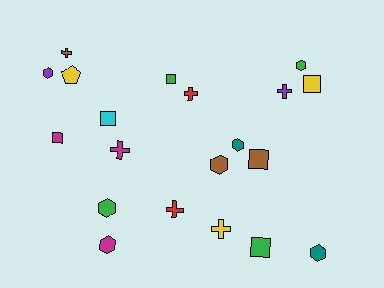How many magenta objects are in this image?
There are 3 magenta objects.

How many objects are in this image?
There are 20 objects.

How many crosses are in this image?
There are 6 crosses.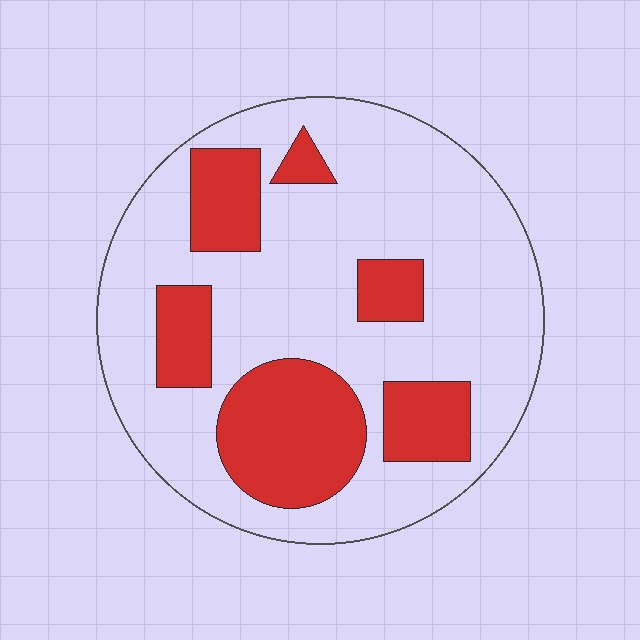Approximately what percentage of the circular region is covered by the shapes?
Approximately 30%.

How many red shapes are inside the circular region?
6.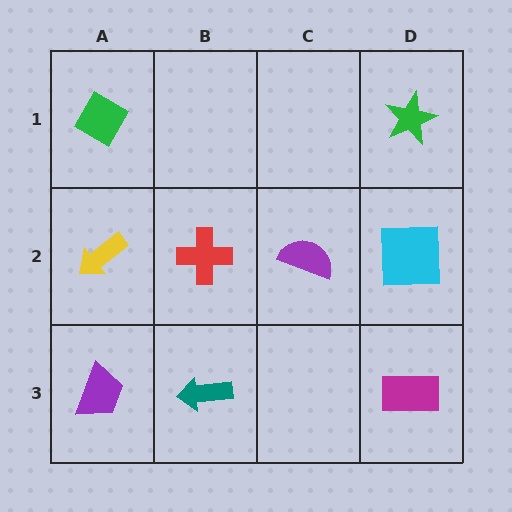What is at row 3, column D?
A magenta rectangle.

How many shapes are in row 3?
3 shapes.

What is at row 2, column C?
A purple semicircle.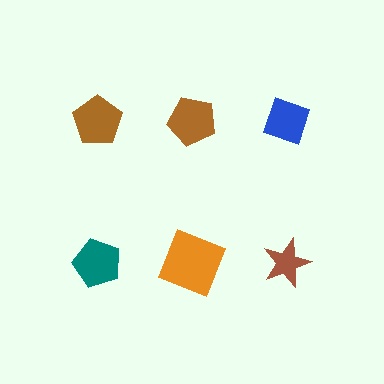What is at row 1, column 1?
A brown pentagon.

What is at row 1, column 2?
A brown pentagon.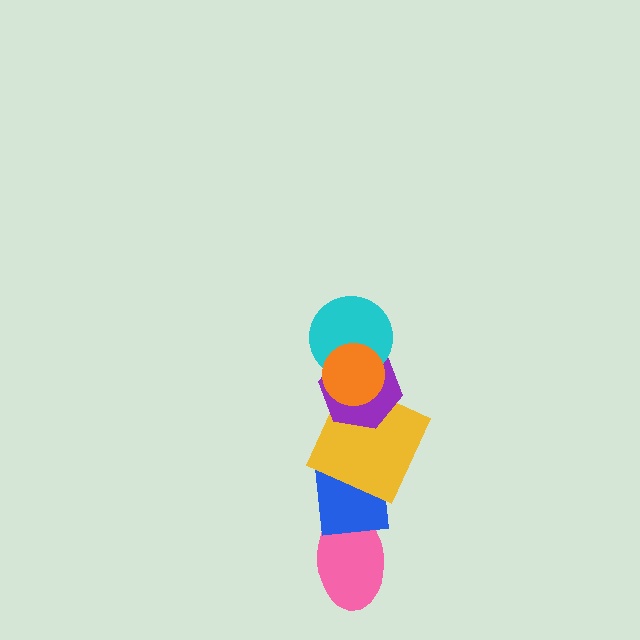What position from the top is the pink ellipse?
The pink ellipse is 6th from the top.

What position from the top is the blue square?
The blue square is 5th from the top.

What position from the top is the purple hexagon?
The purple hexagon is 3rd from the top.